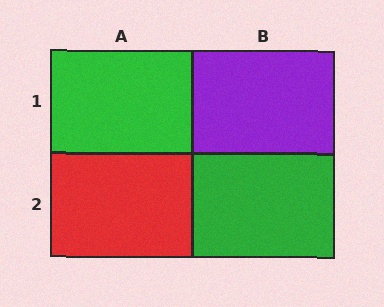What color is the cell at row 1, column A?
Green.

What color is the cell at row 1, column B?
Purple.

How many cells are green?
2 cells are green.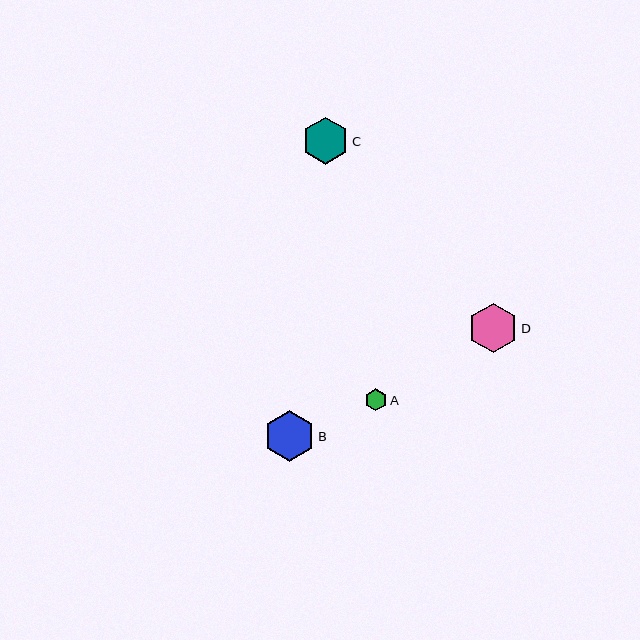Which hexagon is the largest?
Hexagon B is the largest with a size of approximately 51 pixels.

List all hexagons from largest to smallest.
From largest to smallest: B, D, C, A.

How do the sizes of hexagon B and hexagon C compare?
Hexagon B and hexagon C are approximately the same size.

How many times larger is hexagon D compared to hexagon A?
Hexagon D is approximately 2.3 times the size of hexagon A.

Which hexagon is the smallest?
Hexagon A is the smallest with a size of approximately 22 pixels.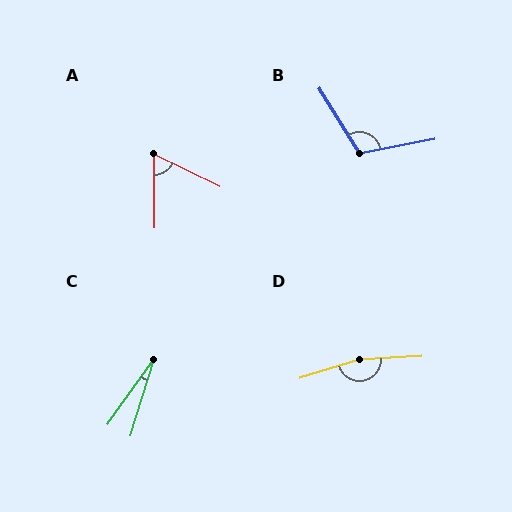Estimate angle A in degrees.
Approximately 64 degrees.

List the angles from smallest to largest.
C (18°), A (64°), B (111°), D (166°).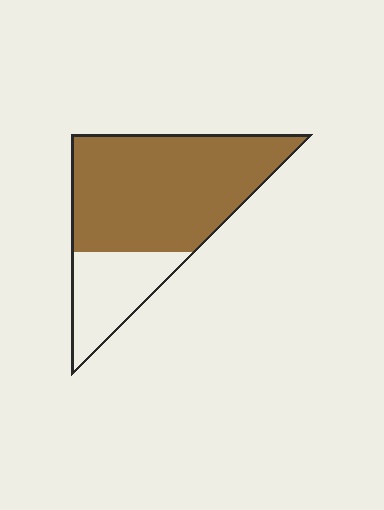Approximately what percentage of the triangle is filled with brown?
Approximately 75%.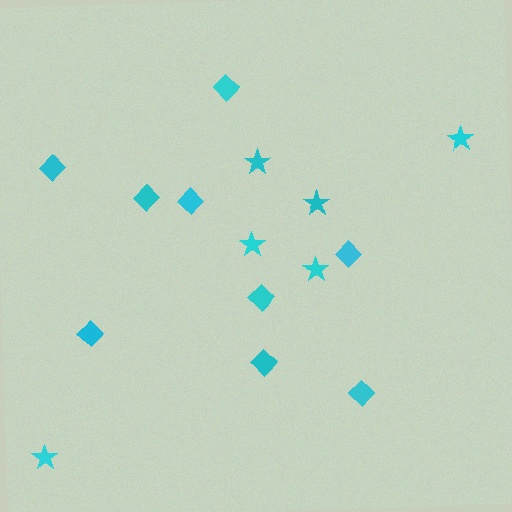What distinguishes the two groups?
There are 2 groups: one group of diamonds (9) and one group of stars (6).